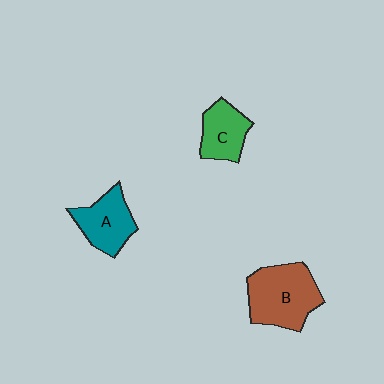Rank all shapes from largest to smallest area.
From largest to smallest: B (brown), A (teal), C (green).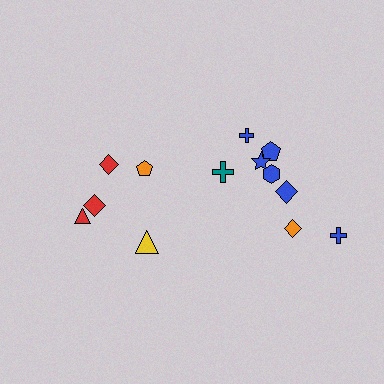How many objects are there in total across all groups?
There are 13 objects.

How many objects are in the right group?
There are 8 objects.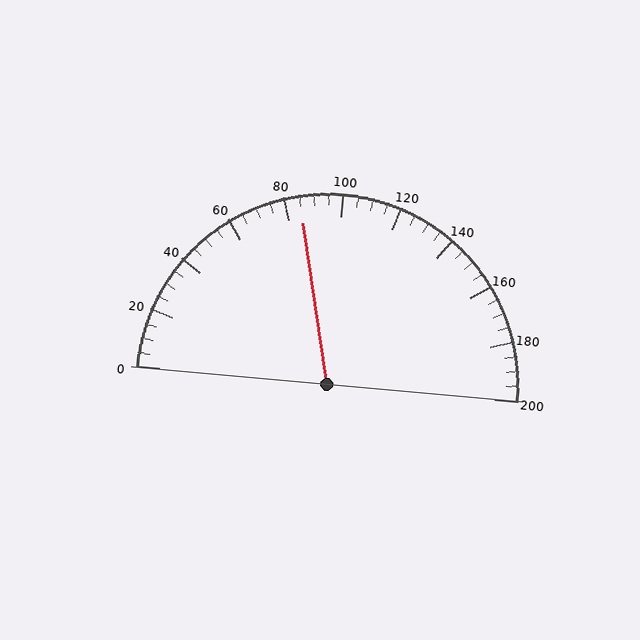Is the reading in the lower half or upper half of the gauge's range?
The reading is in the lower half of the range (0 to 200).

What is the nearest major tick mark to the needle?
The nearest major tick mark is 80.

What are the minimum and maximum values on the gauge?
The gauge ranges from 0 to 200.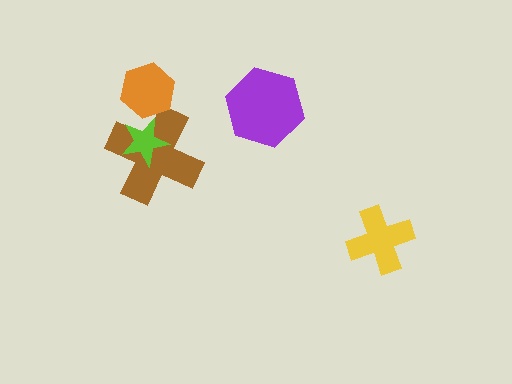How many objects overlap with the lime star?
1 object overlaps with the lime star.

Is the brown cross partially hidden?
Yes, it is partially covered by another shape.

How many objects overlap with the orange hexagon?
1 object overlaps with the orange hexagon.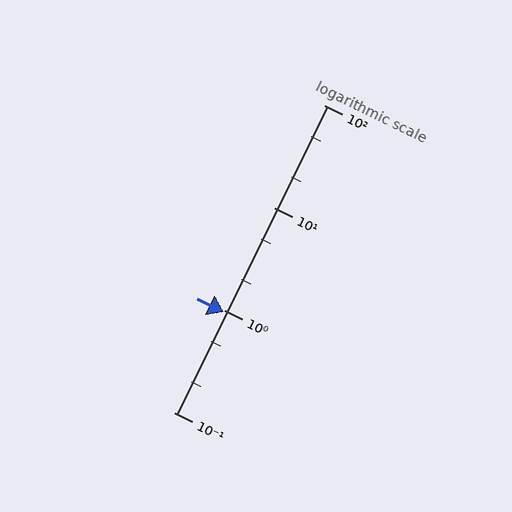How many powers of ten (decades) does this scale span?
The scale spans 3 decades, from 0.1 to 100.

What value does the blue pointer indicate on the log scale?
The pointer indicates approximately 0.96.